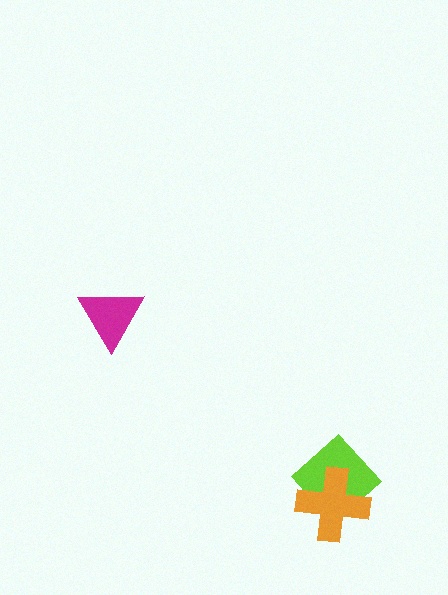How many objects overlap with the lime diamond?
1 object overlaps with the lime diamond.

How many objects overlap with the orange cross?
1 object overlaps with the orange cross.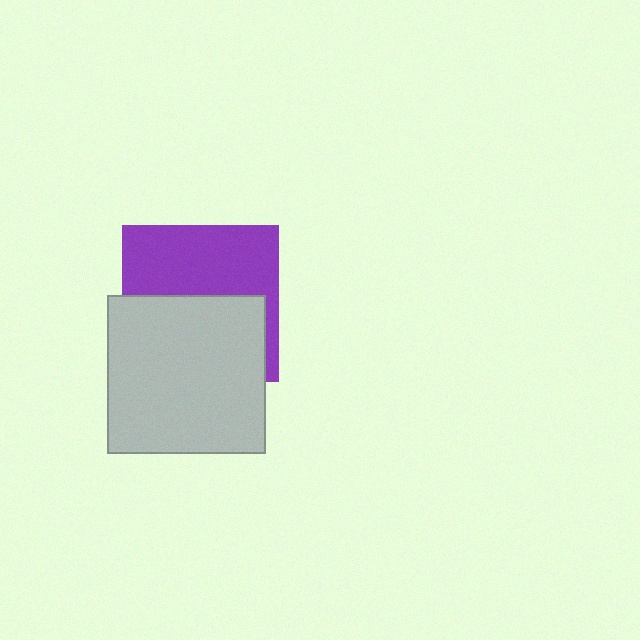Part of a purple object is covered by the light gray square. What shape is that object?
It is a square.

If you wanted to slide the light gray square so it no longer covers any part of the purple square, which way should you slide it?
Slide it down — that is the most direct way to separate the two shapes.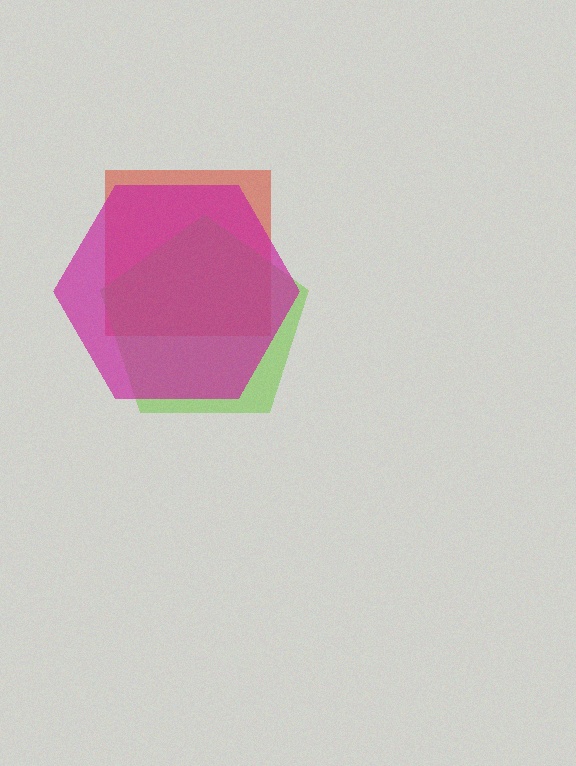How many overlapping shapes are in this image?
There are 3 overlapping shapes in the image.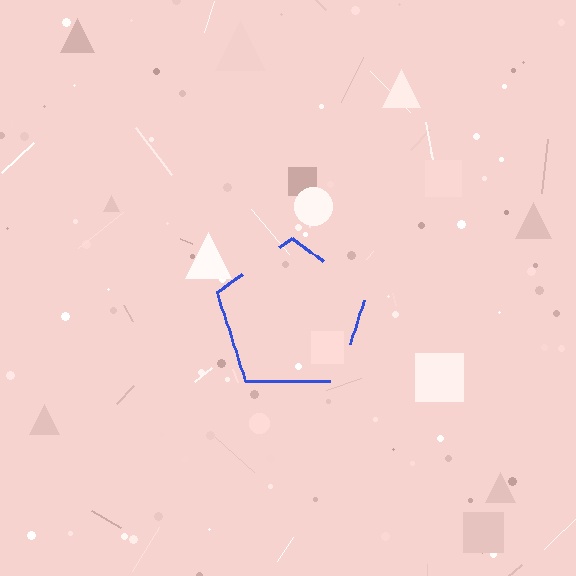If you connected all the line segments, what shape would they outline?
They would outline a pentagon.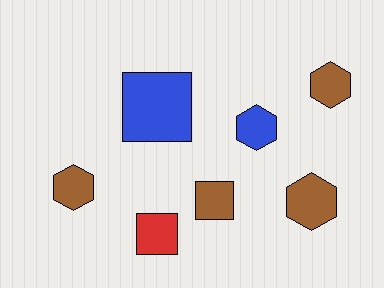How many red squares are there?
There is 1 red square.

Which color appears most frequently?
Brown, with 4 objects.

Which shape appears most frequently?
Hexagon, with 4 objects.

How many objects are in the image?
There are 7 objects.